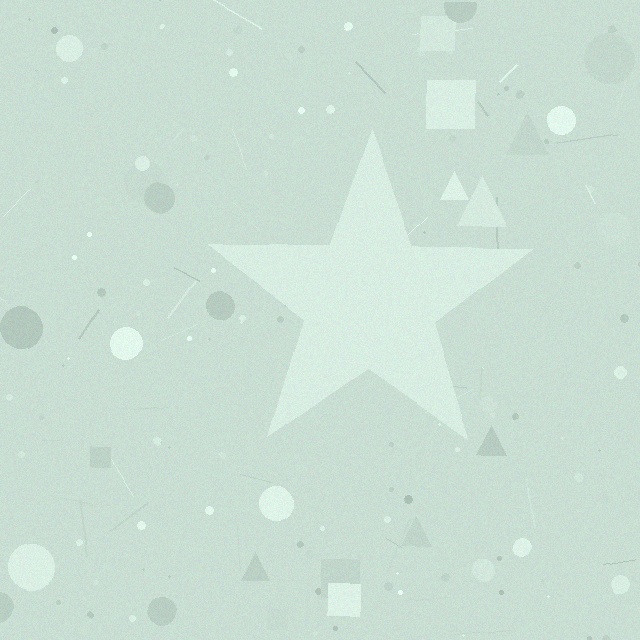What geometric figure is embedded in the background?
A star is embedded in the background.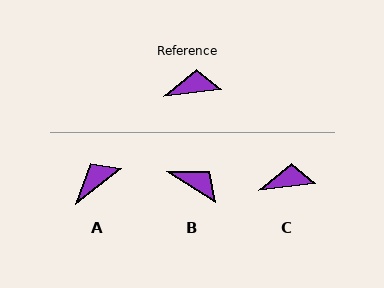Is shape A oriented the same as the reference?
No, it is off by about 31 degrees.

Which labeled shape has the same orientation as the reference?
C.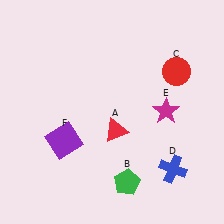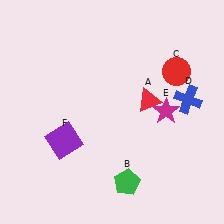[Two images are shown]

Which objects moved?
The objects that moved are: the red triangle (A), the blue cross (D).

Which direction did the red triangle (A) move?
The red triangle (A) moved right.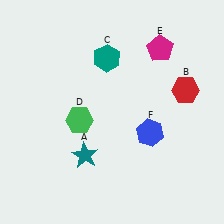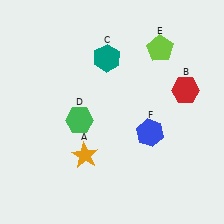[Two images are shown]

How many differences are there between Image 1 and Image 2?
There are 2 differences between the two images.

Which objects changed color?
A changed from teal to orange. E changed from magenta to lime.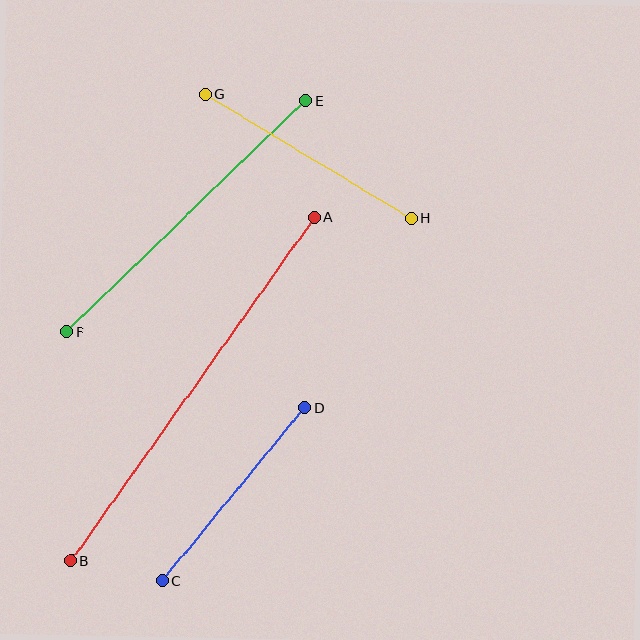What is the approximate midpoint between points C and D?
The midpoint is at approximately (234, 494) pixels.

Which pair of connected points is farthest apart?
Points A and B are farthest apart.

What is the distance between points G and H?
The distance is approximately 240 pixels.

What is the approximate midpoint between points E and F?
The midpoint is at approximately (186, 216) pixels.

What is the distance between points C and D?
The distance is approximately 224 pixels.